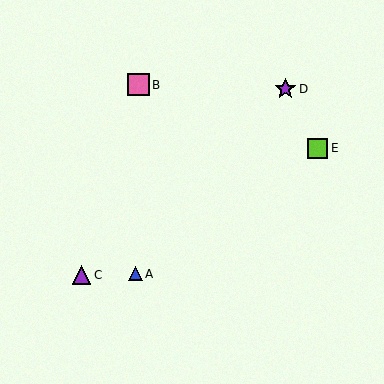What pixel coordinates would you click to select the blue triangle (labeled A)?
Click at (135, 274) to select the blue triangle A.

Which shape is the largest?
The pink square (labeled B) is the largest.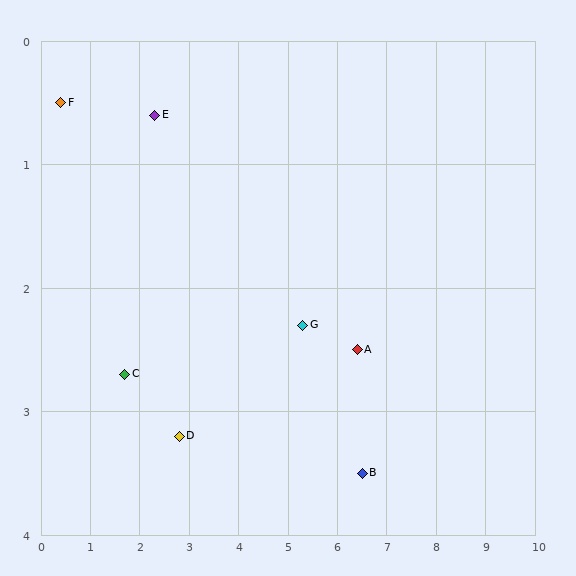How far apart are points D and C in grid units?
Points D and C are about 1.2 grid units apart.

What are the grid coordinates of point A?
Point A is at approximately (6.4, 2.5).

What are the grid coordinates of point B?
Point B is at approximately (6.5, 3.5).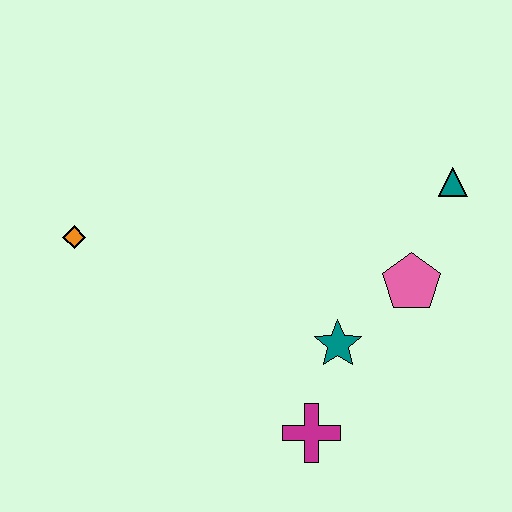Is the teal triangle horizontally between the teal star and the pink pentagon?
No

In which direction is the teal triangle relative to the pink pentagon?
The teal triangle is above the pink pentagon.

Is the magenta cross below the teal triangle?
Yes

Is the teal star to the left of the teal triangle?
Yes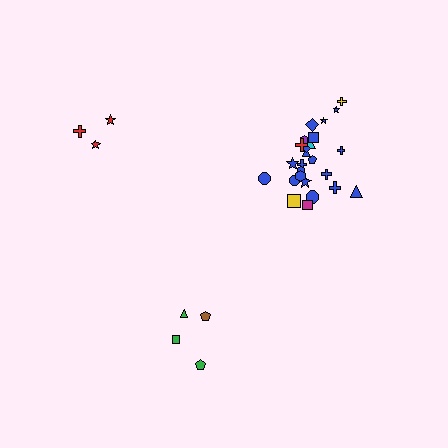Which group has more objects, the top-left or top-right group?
The top-right group.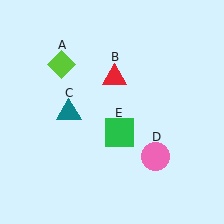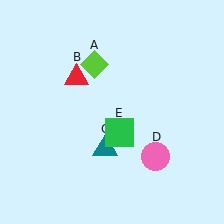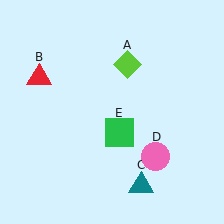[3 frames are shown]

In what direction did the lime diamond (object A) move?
The lime diamond (object A) moved right.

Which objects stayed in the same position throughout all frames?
Pink circle (object D) and green square (object E) remained stationary.